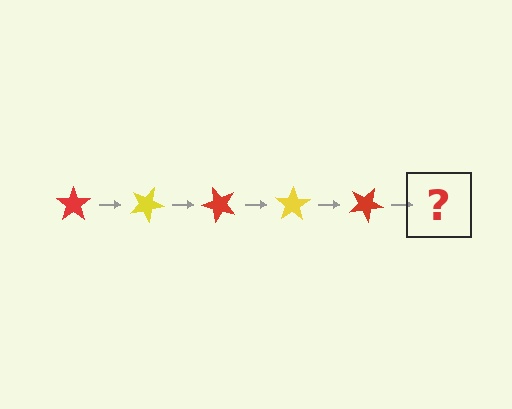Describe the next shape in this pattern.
It should be a yellow star, rotated 125 degrees from the start.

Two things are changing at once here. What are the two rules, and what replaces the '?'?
The two rules are that it rotates 25 degrees each step and the color cycles through red and yellow. The '?' should be a yellow star, rotated 125 degrees from the start.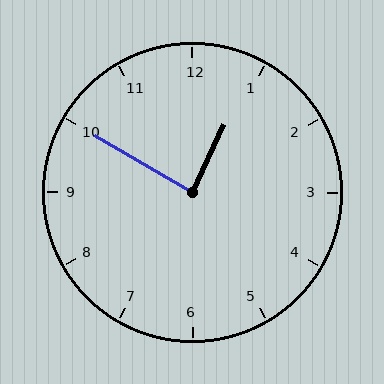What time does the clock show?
12:50.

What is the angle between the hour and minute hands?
Approximately 85 degrees.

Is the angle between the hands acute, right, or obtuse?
It is right.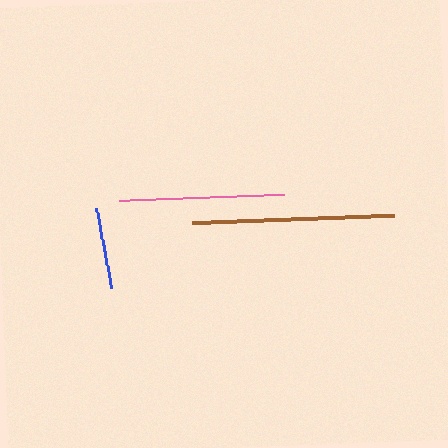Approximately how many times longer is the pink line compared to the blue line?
The pink line is approximately 2.0 times the length of the blue line.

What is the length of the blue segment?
The blue segment is approximately 82 pixels long.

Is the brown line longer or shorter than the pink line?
The brown line is longer than the pink line.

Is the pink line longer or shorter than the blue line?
The pink line is longer than the blue line.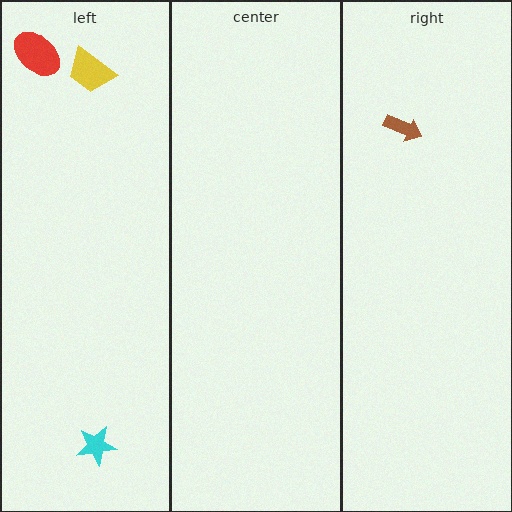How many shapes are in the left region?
3.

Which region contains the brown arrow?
The right region.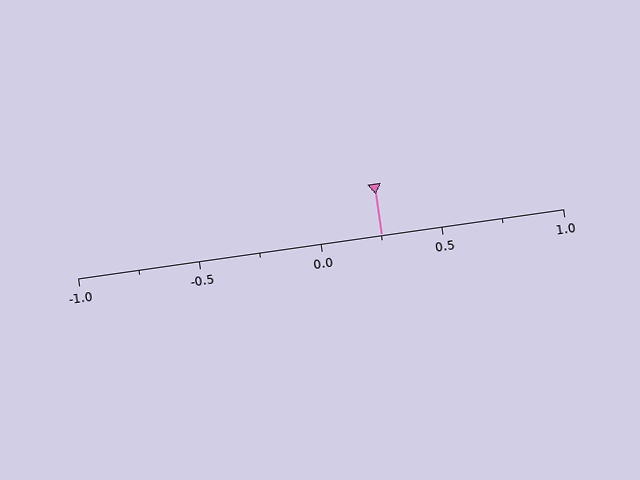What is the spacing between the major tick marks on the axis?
The major ticks are spaced 0.5 apart.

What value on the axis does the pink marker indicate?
The marker indicates approximately 0.25.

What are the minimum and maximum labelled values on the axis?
The axis runs from -1.0 to 1.0.